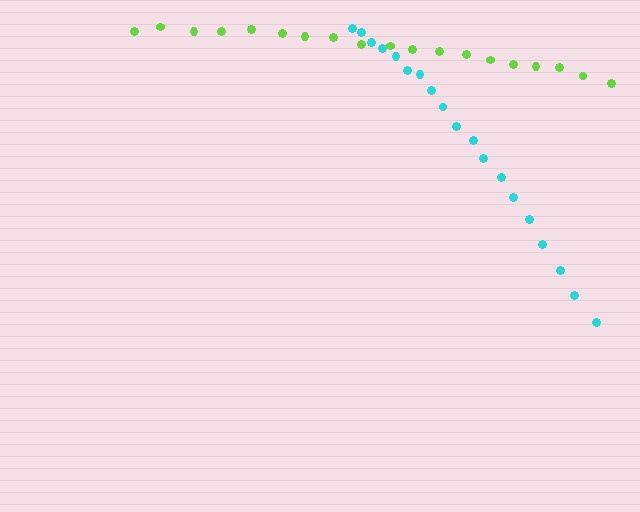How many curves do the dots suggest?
There are 2 distinct paths.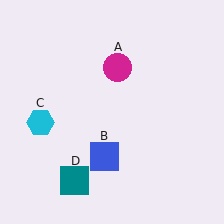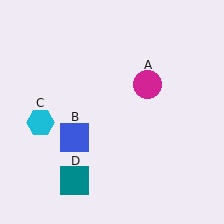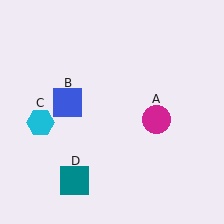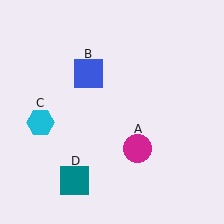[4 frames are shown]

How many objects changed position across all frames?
2 objects changed position: magenta circle (object A), blue square (object B).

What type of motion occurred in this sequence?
The magenta circle (object A), blue square (object B) rotated clockwise around the center of the scene.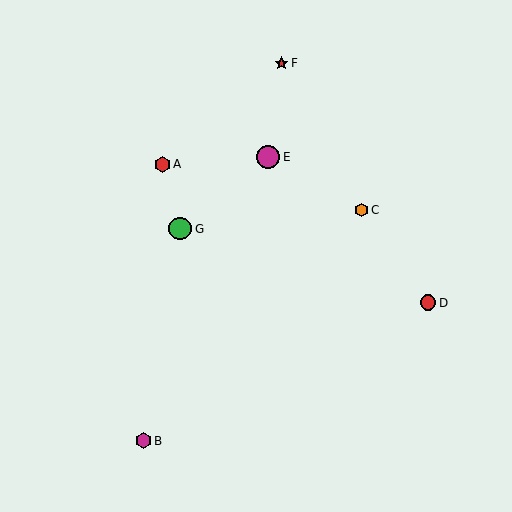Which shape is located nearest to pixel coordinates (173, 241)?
The green circle (labeled G) at (180, 229) is nearest to that location.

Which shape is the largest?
The magenta circle (labeled E) is the largest.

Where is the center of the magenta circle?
The center of the magenta circle is at (268, 157).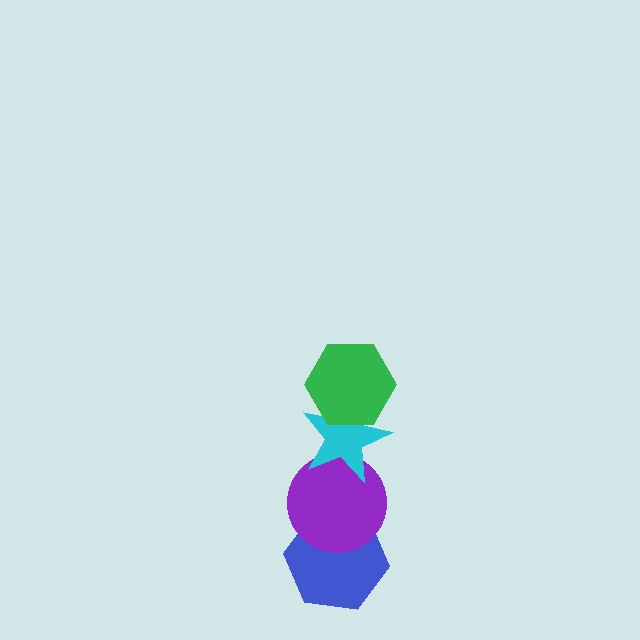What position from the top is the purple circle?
The purple circle is 3rd from the top.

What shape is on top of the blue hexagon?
The purple circle is on top of the blue hexagon.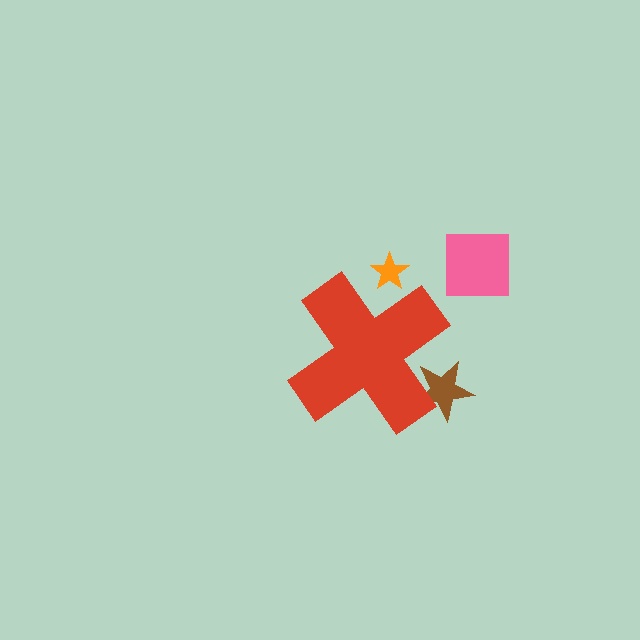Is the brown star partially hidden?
Yes, the brown star is partially hidden behind the red cross.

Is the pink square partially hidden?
No, the pink square is fully visible.